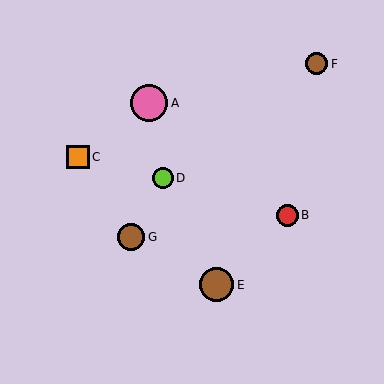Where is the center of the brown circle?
The center of the brown circle is at (217, 285).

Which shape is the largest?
The pink circle (labeled A) is the largest.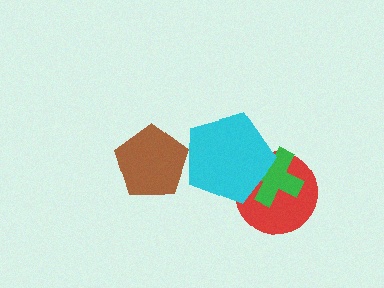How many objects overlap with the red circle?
2 objects overlap with the red circle.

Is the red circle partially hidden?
Yes, it is partially covered by another shape.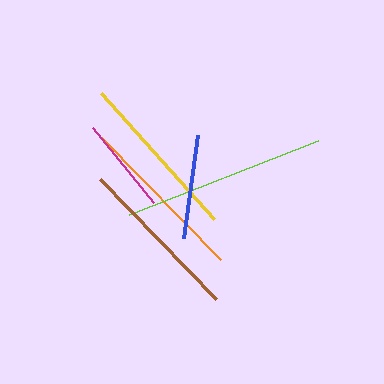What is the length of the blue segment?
The blue segment is approximately 104 pixels long.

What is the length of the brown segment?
The brown segment is approximately 166 pixels long.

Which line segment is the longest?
The lime line is the longest at approximately 203 pixels.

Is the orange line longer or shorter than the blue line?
The orange line is longer than the blue line.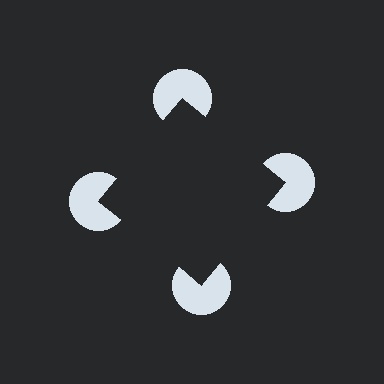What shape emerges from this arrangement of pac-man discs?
An illusory square — its edges are inferred from the aligned wedge cuts in the pac-man discs, not physically drawn.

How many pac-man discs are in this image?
There are 4 — one at each vertex of the illusory square.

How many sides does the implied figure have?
4 sides.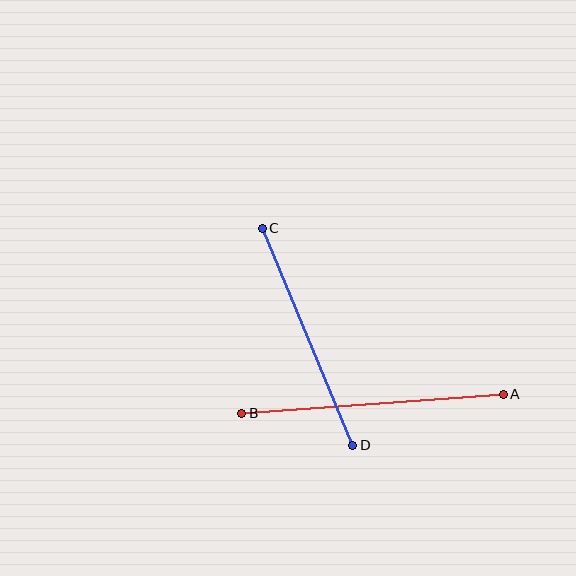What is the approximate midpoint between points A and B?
The midpoint is at approximately (372, 404) pixels.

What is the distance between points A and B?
The distance is approximately 262 pixels.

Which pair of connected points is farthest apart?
Points A and B are farthest apart.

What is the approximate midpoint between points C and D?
The midpoint is at approximately (307, 337) pixels.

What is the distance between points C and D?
The distance is approximately 235 pixels.